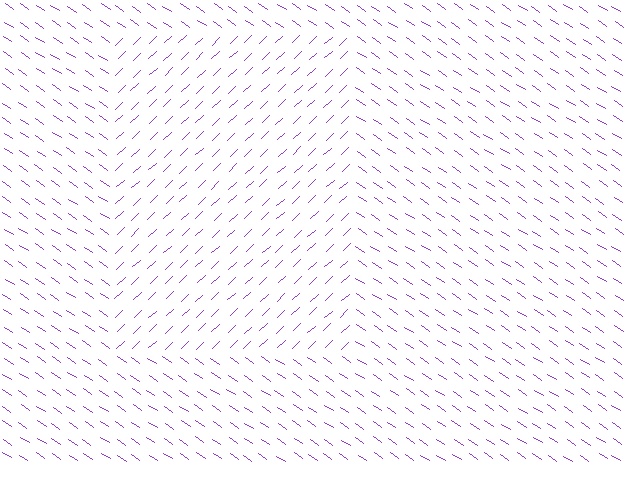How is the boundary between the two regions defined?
The boundary is defined purely by a change in line orientation (approximately 77 degrees difference). All lines are the same color and thickness.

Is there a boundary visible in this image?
Yes, there is a texture boundary formed by a change in line orientation.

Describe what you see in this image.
The image is filled with small purple line segments. A rectangle region in the image has lines oriented differently from the surrounding lines, creating a visible texture boundary.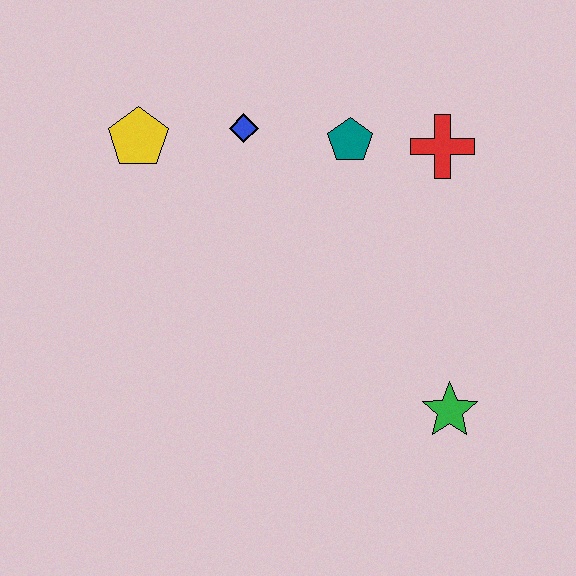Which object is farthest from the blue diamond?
The green star is farthest from the blue diamond.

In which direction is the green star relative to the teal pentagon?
The green star is below the teal pentagon.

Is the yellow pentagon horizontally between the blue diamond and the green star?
No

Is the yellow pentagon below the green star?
No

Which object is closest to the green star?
The red cross is closest to the green star.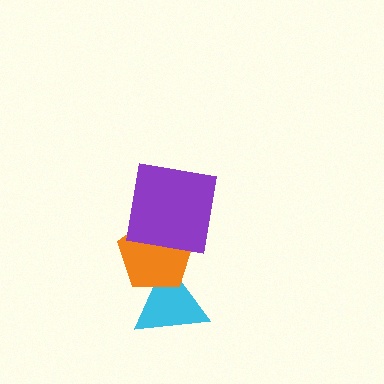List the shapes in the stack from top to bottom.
From top to bottom: the purple square, the orange pentagon, the cyan triangle.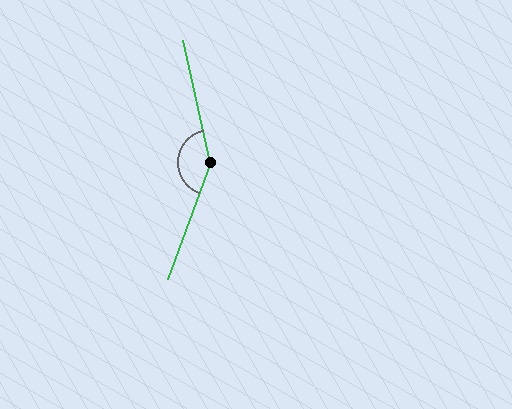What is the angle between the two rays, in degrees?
Approximately 147 degrees.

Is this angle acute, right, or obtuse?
It is obtuse.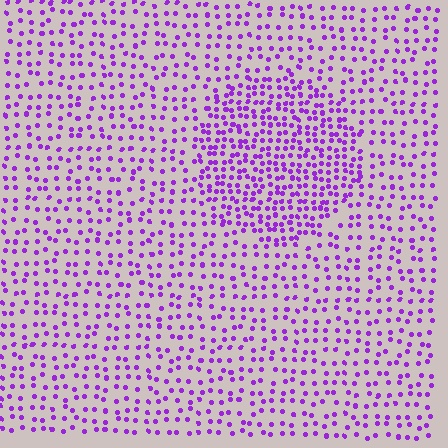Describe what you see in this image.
The image contains small purple elements arranged at two different densities. A circle-shaped region is visible where the elements are more densely packed than the surrounding area.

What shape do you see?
I see a circle.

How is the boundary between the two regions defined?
The boundary is defined by a change in element density (approximately 1.9x ratio). All elements are the same color, size, and shape.